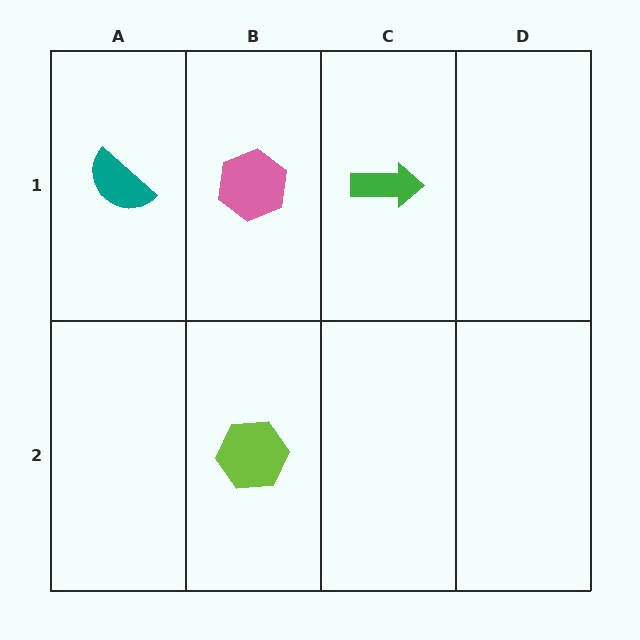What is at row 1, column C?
A green arrow.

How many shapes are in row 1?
3 shapes.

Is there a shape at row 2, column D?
No, that cell is empty.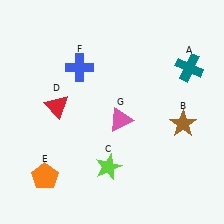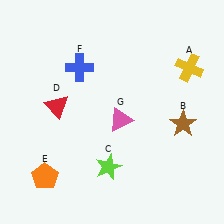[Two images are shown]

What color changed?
The cross (A) changed from teal in Image 1 to yellow in Image 2.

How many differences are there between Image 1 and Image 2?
There is 1 difference between the two images.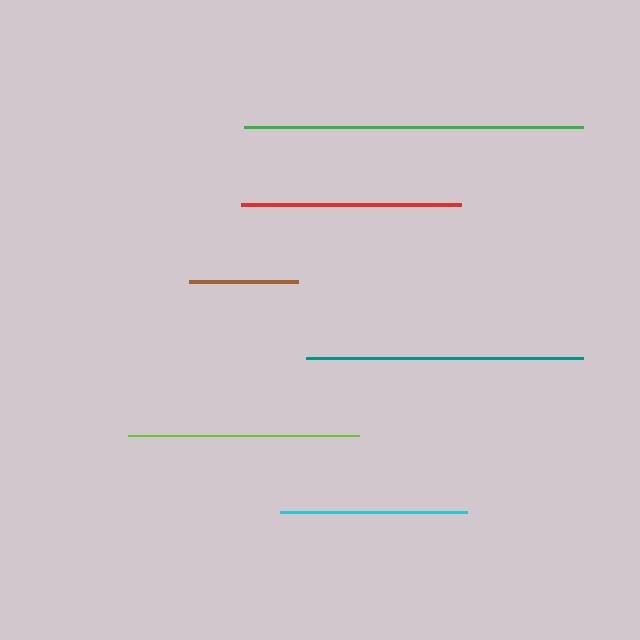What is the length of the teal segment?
The teal segment is approximately 277 pixels long.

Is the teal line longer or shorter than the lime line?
The teal line is longer than the lime line.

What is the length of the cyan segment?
The cyan segment is approximately 188 pixels long.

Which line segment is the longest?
The green line is the longest at approximately 340 pixels.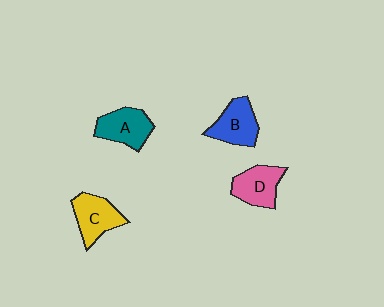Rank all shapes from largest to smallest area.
From largest to smallest: C (yellow), B (blue), A (teal), D (pink).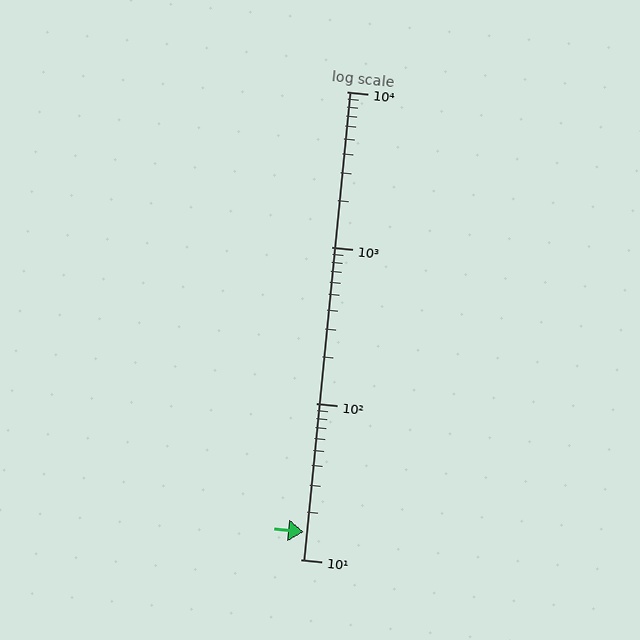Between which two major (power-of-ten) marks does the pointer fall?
The pointer is between 10 and 100.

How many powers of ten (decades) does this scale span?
The scale spans 3 decades, from 10 to 10000.